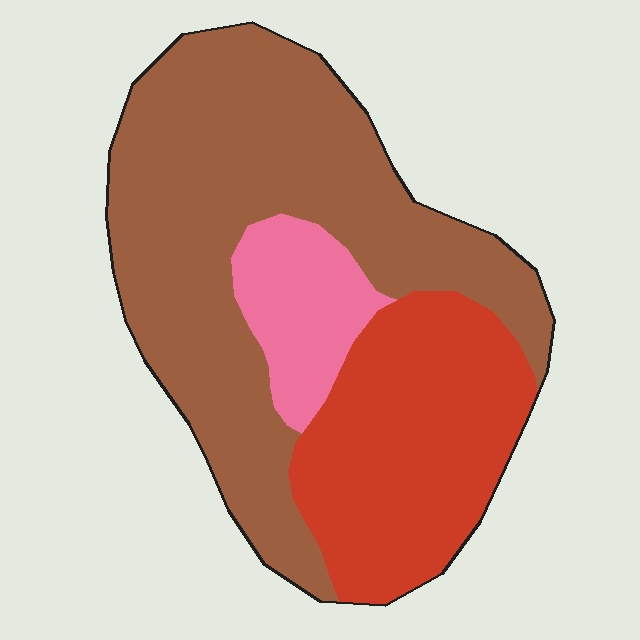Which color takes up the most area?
Brown, at roughly 60%.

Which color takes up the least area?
Pink, at roughly 10%.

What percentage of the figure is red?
Red covers around 30% of the figure.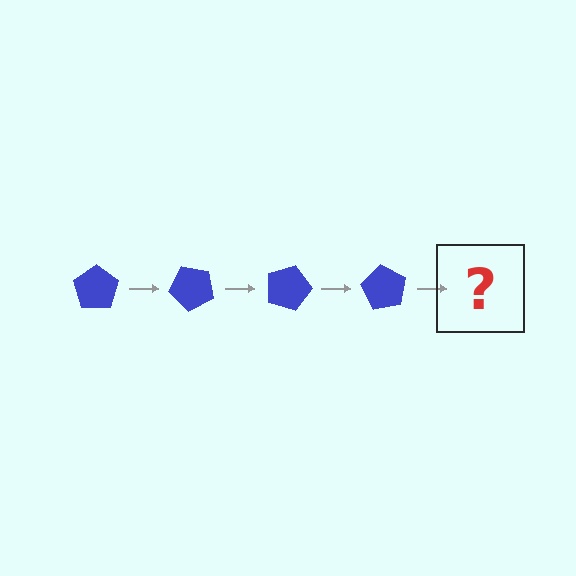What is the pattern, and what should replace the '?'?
The pattern is that the pentagon rotates 45 degrees each step. The '?' should be a blue pentagon rotated 180 degrees.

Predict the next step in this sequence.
The next step is a blue pentagon rotated 180 degrees.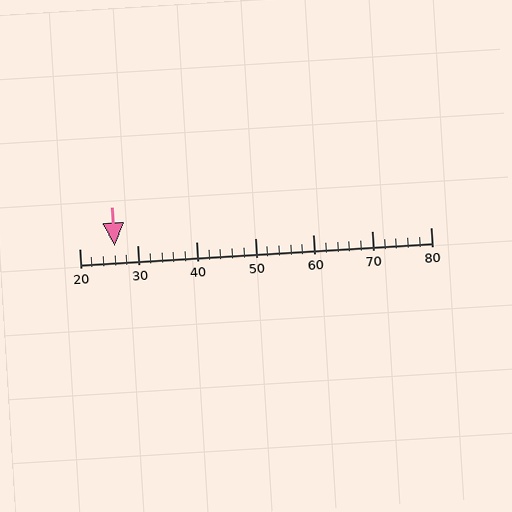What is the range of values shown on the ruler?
The ruler shows values from 20 to 80.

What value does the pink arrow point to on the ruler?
The pink arrow points to approximately 26.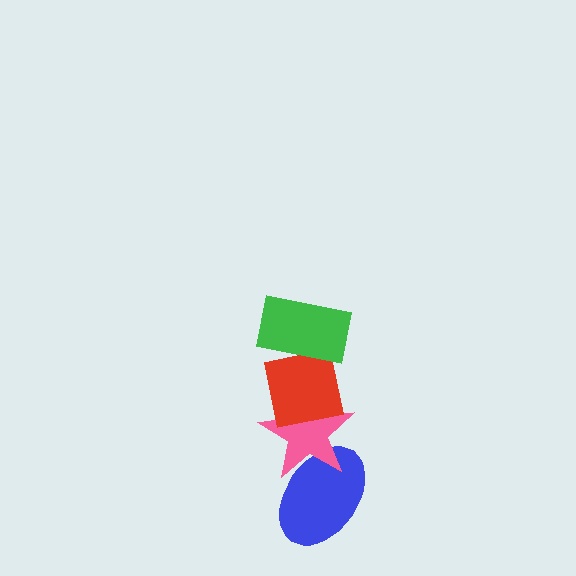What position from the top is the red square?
The red square is 2nd from the top.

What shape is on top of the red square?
The green rectangle is on top of the red square.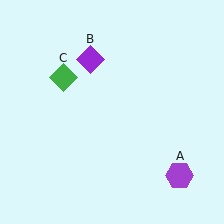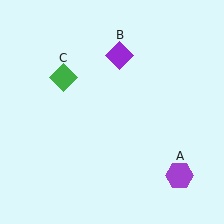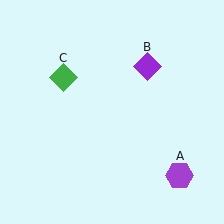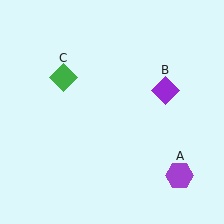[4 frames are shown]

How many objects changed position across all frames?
1 object changed position: purple diamond (object B).